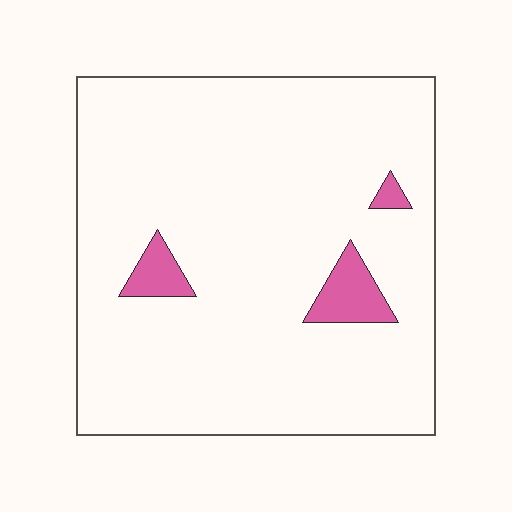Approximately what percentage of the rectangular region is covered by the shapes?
Approximately 5%.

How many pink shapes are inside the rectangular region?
3.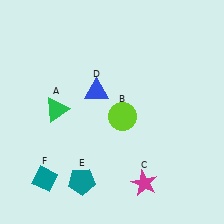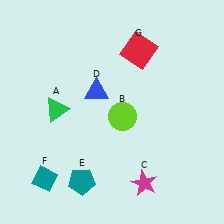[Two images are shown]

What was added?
A red square (G) was added in Image 2.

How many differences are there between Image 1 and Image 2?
There is 1 difference between the two images.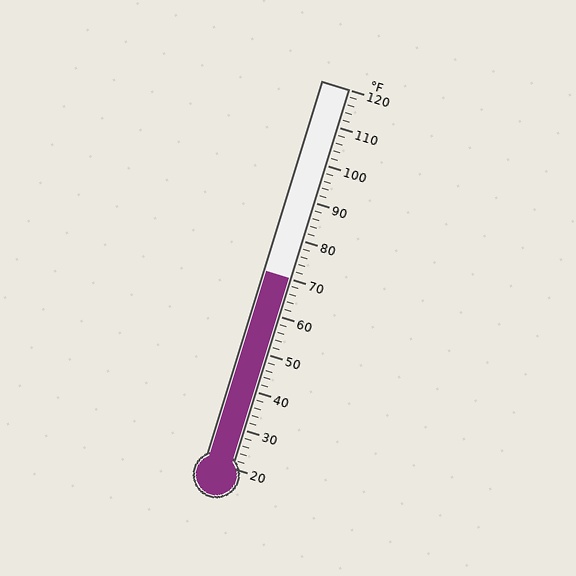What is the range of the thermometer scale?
The thermometer scale ranges from 20°F to 120°F.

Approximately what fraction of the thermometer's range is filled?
The thermometer is filled to approximately 50% of its range.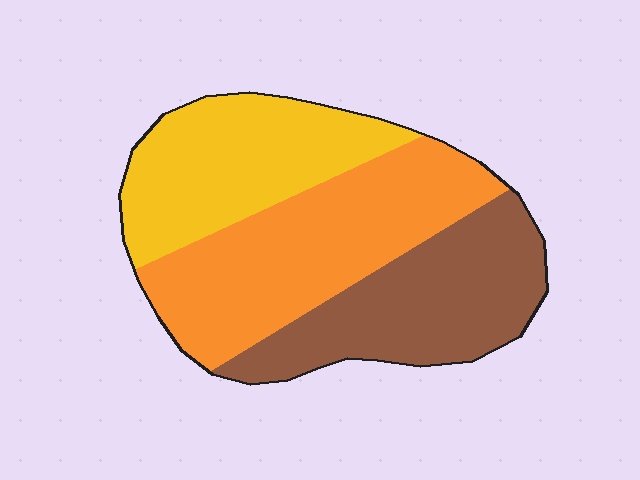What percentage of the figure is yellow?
Yellow takes up about one third (1/3) of the figure.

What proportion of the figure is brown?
Brown takes up between a sixth and a third of the figure.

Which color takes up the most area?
Orange, at roughly 40%.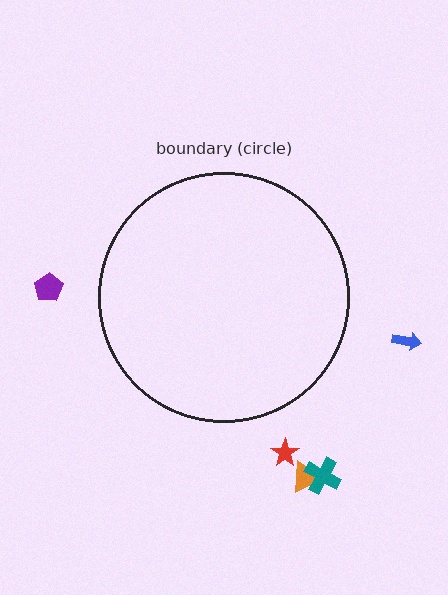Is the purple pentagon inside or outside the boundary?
Outside.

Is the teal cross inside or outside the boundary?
Outside.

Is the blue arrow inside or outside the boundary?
Outside.